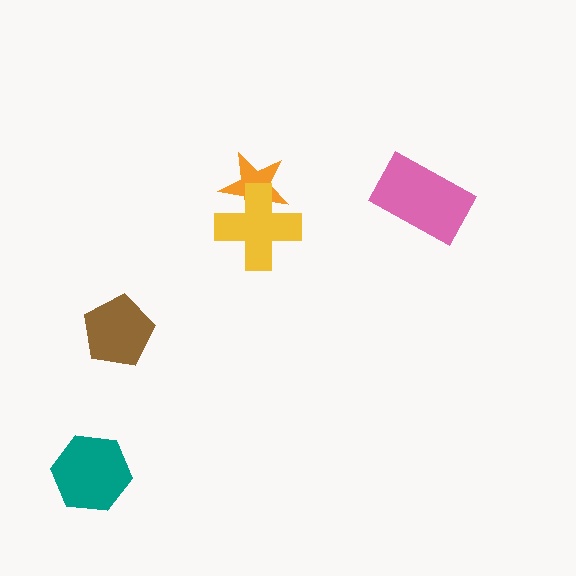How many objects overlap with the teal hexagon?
0 objects overlap with the teal hexagon.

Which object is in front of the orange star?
The yellow cross is in front of the orange star.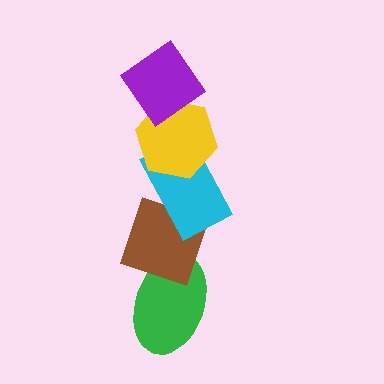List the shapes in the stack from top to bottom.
From top to bottom: the purple diamond, the yellow hexagon, the cyan rectangle, the brown diamond, the green ellipse.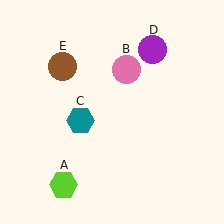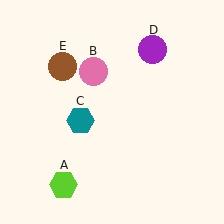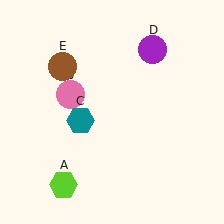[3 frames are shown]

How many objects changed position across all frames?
1 object changed position: pink circle (object B).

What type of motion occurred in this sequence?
The pink circle (object B) rotated counterclockwise around the center of the scene.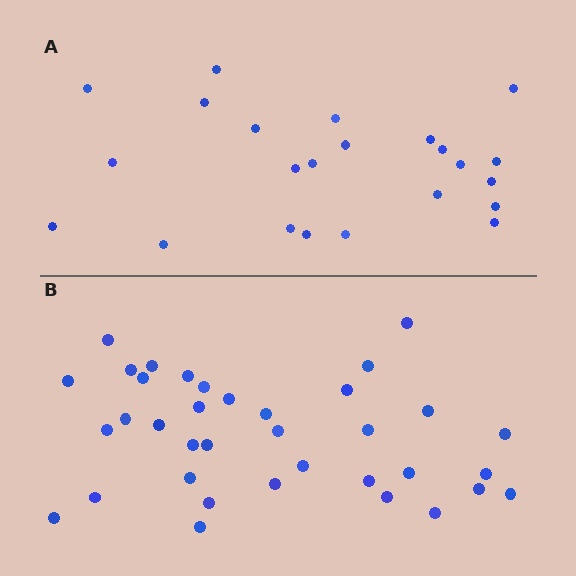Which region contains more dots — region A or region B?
Region B (the bottom region) has more dots.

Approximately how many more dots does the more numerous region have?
Region B has approximately 15 more dots than region A.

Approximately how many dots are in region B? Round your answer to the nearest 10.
About 40 dots. (The exact count is 36, which rounds to 40.)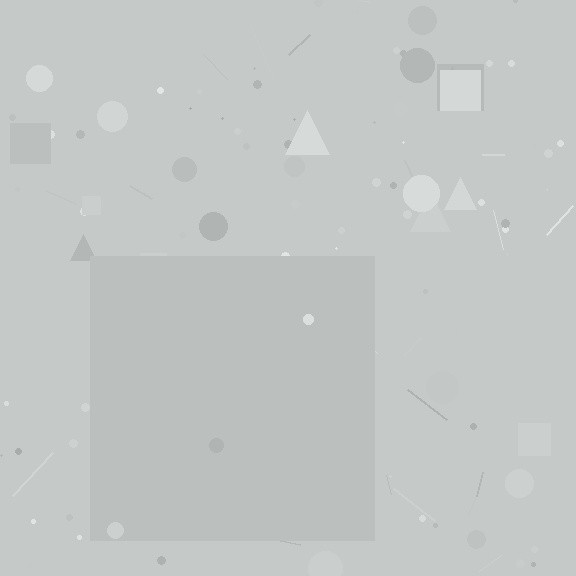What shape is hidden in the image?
A square is hidden in the image.